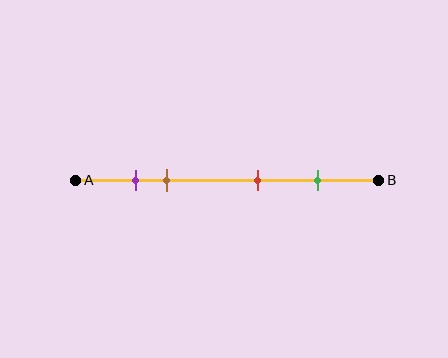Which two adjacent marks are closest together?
The purple and brown marks are the closest adjacent pair.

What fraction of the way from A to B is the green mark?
The green mark is approximately 80% (0.8) of the way from A to B.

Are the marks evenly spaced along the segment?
No, the marks are not evenly spaced.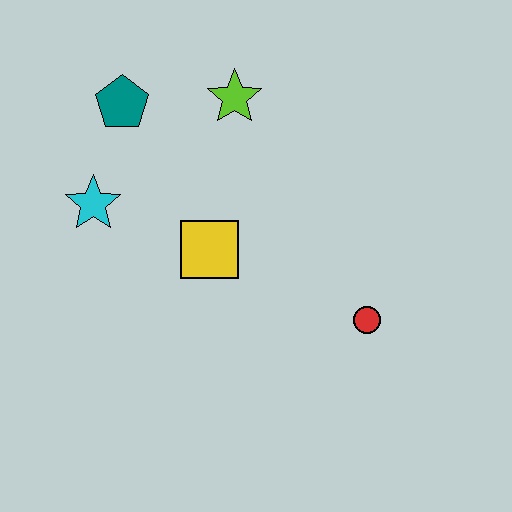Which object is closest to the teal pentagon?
The cyan star is closest to the teal pentagon.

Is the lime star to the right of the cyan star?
Yes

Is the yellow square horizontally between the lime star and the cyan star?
Yes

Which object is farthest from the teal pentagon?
The red circle is farthest from the teal pentagon.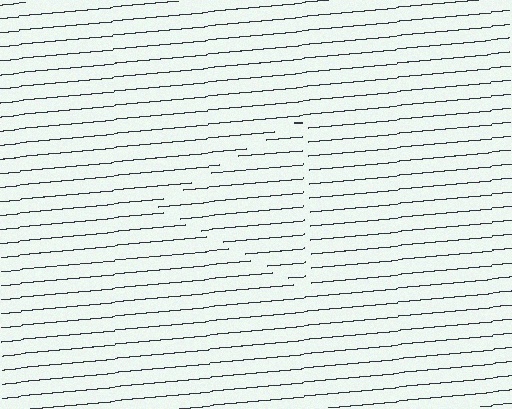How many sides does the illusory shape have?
3 sides — the line-ends trace a triangle.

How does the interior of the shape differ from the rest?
The interior of the shape contains the same grating, shifted by half a period — the contour is defined by the phase discontinuity where line-ends from the inner and outer gratings abut.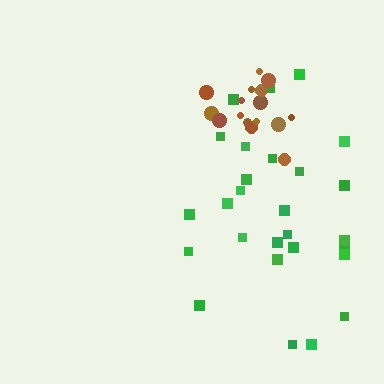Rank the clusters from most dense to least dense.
brown, green.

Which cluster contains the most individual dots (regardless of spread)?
Green (27).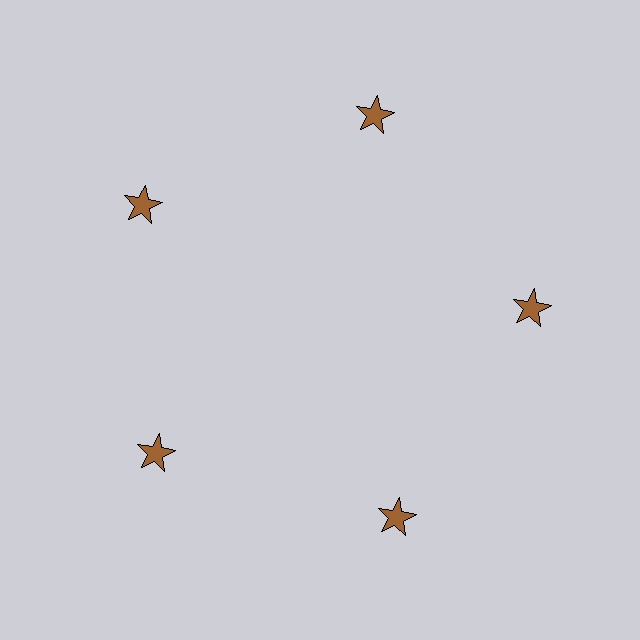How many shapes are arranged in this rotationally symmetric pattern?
There are 5 shapes, arranged in 5 groups of 1.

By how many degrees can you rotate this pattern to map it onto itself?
The pattern maps onto itself every 72 degrees of rotation.